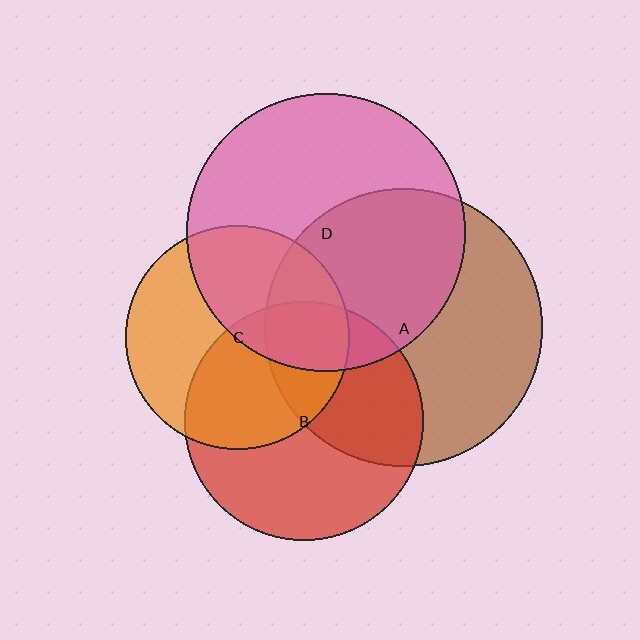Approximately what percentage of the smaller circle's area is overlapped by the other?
Approximately 40%.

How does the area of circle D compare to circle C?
Approximately 1.5 times.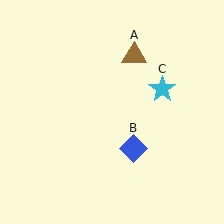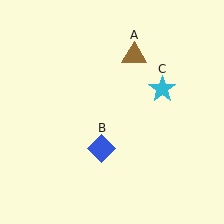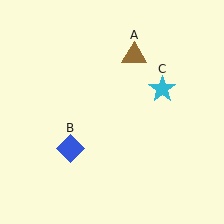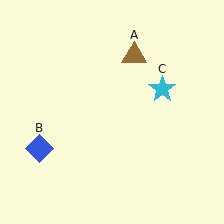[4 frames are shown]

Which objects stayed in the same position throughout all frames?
Brown triangle (object A) and cyan star (object C) remained stationary.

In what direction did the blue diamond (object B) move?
The blue diamond (object B) moved left.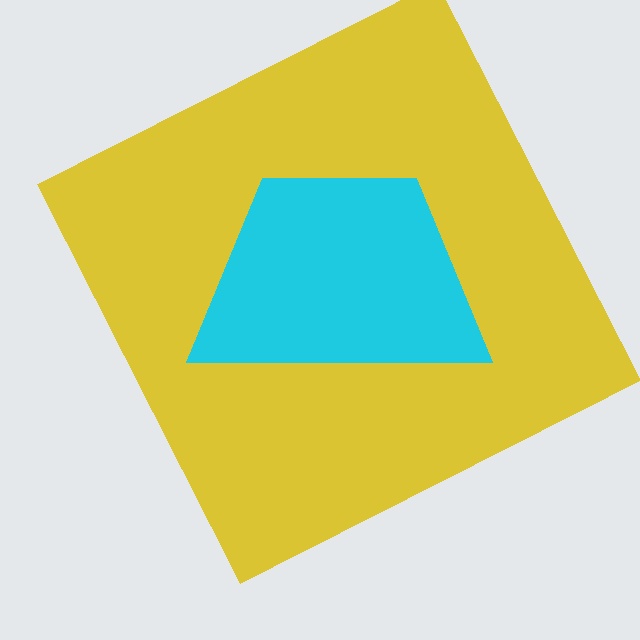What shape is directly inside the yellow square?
The cyan trapezoid.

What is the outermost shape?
The yellow square.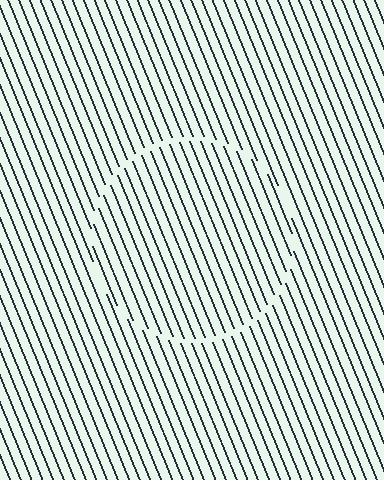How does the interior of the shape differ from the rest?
The interior of the shape contains the same grating, shifted by half a period — the contour is defined by the phase discontinuity where line-ends from the inner and outer gratings abut.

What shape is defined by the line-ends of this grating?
An illusory circle. The interior of the shape contains the same grating, shifted by half a period — the contour is defined by the phase discontinuity where line-ends from the inner and outer gratings abut.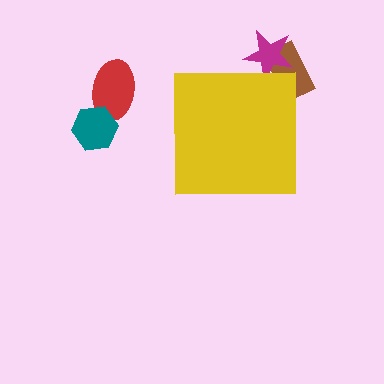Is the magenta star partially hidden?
Yes, the magenta star is partially hidden behind the yellow square.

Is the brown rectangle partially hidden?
Yes, the brown rectangle is partially hidden behind the yellow square.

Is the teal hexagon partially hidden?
No, the teal hexagon is fully visible.